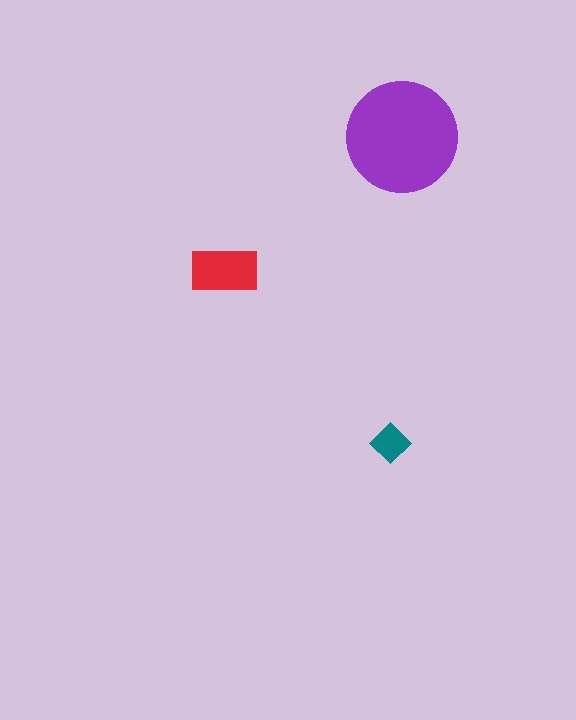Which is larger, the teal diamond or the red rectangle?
The red rectangle.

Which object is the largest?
The purple circle.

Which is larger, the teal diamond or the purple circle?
The purple circle.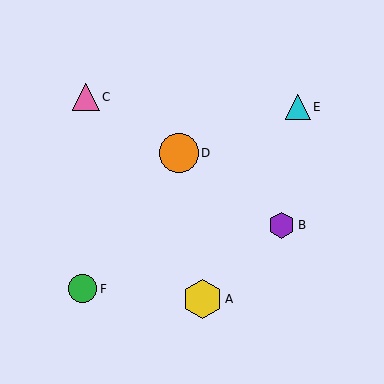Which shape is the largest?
The orange circle (labeled D) is the largest.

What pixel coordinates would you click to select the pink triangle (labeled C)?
Click at (86, 97) to select the pink triangle C.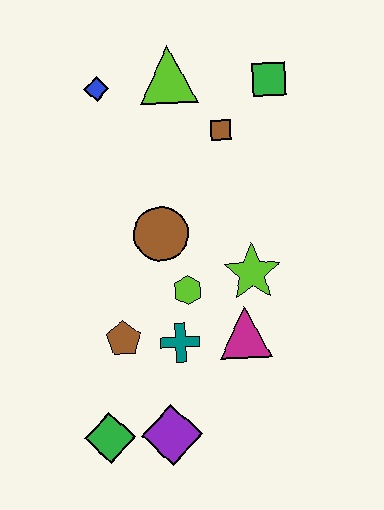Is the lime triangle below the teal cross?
No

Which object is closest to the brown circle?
The lime hexagon is closest to the brown circle.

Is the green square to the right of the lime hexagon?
Yes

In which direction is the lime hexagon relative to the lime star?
The lime hexagon is to the left of the lime star.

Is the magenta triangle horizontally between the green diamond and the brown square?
No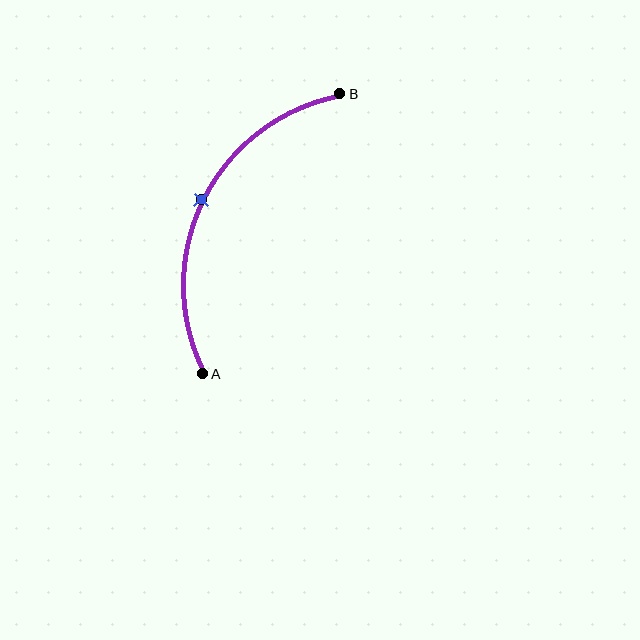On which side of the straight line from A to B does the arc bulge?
The arc bulges to the left of the straight line connecting A and B.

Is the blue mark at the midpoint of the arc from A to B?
Yes. The blue mark lies on the arc at equal arc-length from both A and B — it is the arc midpoint.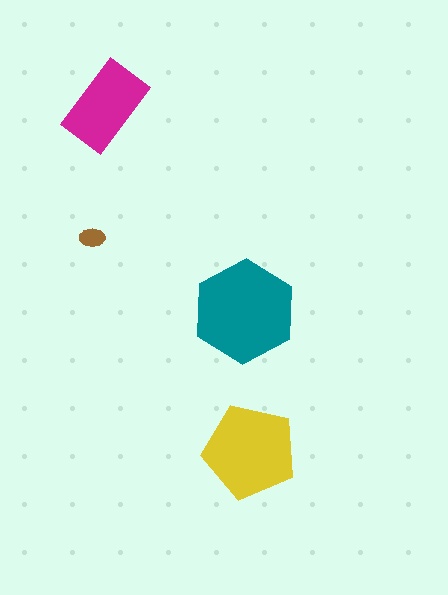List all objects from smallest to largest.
The brown ellipse, the magenta rectangle, the yellow pentagon, the teal hexagon.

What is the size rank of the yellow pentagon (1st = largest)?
2nd.